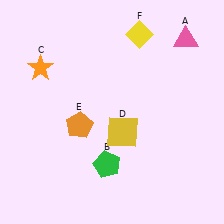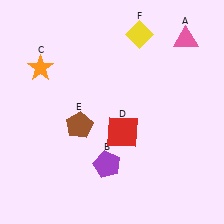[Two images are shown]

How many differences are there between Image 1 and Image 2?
There are 3 differences between the two images.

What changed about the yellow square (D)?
In Image 1, D is yellow. In Image 2, it changed to red.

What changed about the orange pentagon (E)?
In Image 1, E is orange. In Image 2, it changed to brown.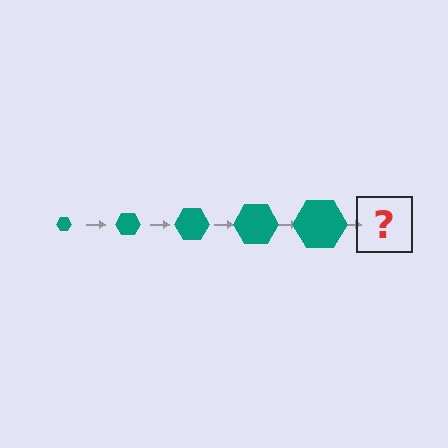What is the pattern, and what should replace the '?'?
The pattern is that the hexagon gets progressively larger each step. The '?' should be a teal hexagon, larger than the previous one.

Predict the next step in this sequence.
The next step is a teal hexagon, larger than the previous one.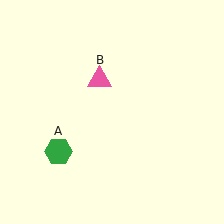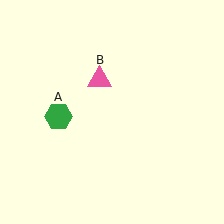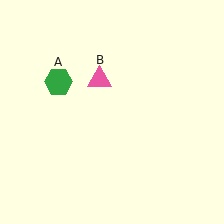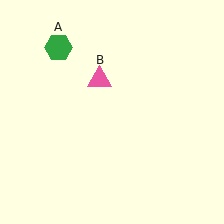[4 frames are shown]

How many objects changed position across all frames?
1 object changed position: green hexagon (object A).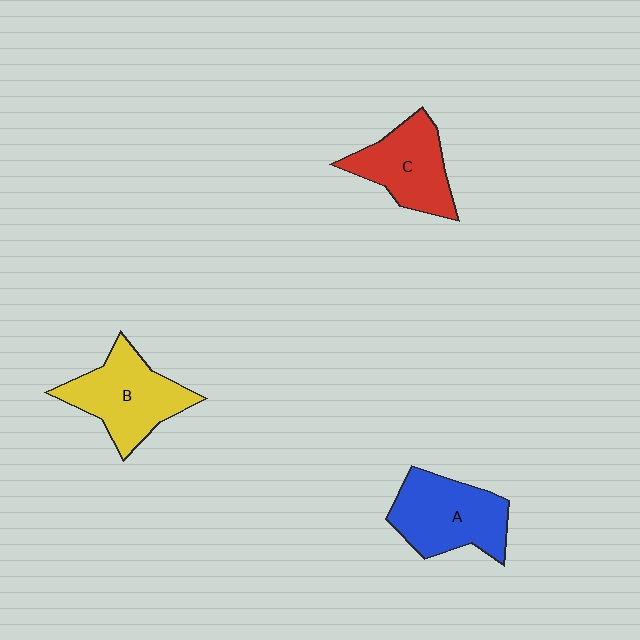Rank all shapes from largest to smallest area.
From largest to smallest: A (blue), B (yellow), C (red).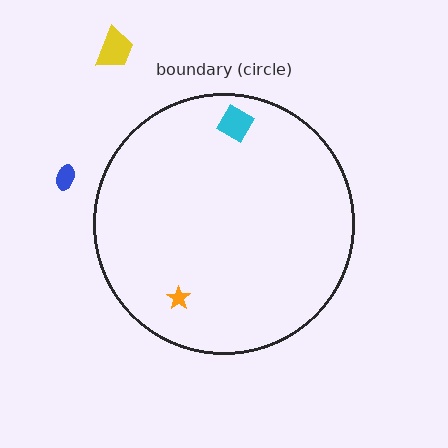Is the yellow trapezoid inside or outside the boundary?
Outside.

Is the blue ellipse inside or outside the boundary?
Outside.